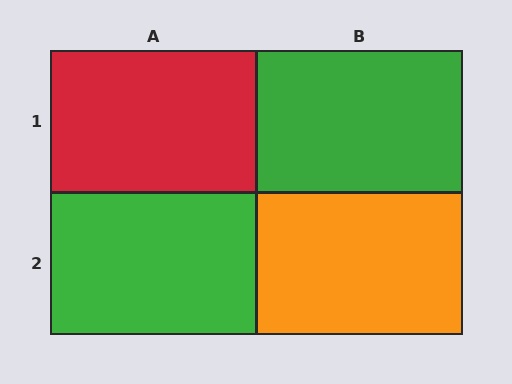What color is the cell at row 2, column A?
Green.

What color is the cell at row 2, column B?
Orange.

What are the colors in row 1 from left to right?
Red, green.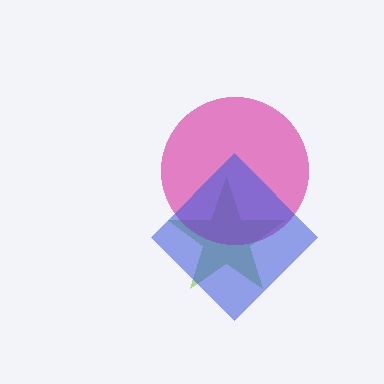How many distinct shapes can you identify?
There are 3 distinct shapes: a lime star, a magenta circle, a blue diamond.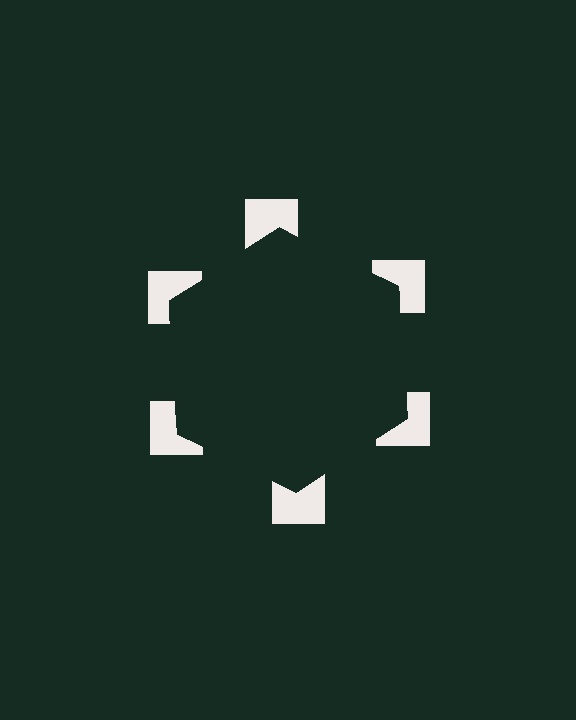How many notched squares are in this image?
There are 6 — one at each vertex of the illusory hexagon.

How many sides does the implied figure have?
6 sides.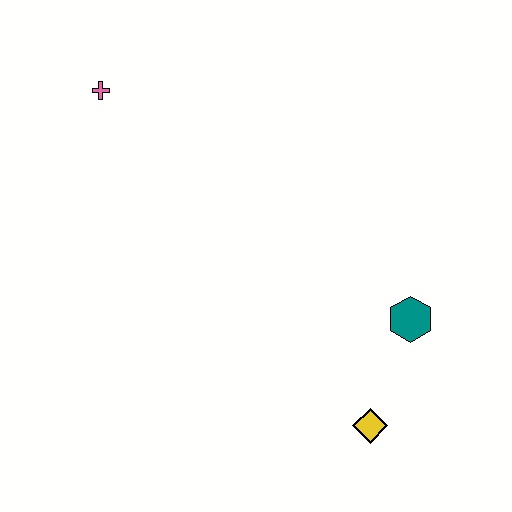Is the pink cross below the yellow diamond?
No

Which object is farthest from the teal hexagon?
The pink cross is farthest from the teal hexagon.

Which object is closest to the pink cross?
The teal hexagon is closest to the pink cross.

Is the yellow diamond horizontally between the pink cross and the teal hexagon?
Yes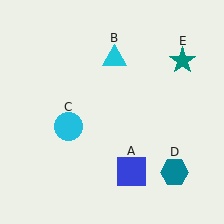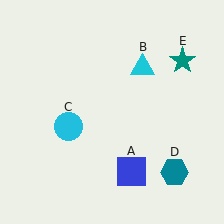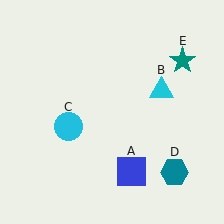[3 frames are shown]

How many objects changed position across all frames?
1 object changed position: cyan triangle (object B).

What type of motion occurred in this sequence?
The cyan triangle (object B) rotated clockwise around the center of the scene.